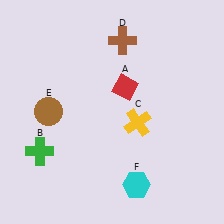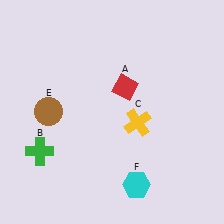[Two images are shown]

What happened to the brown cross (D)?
The brown cross (D) was removed in Image 2. It was in the top-right area of Image 1.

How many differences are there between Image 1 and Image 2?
There is 1 difference between the two images.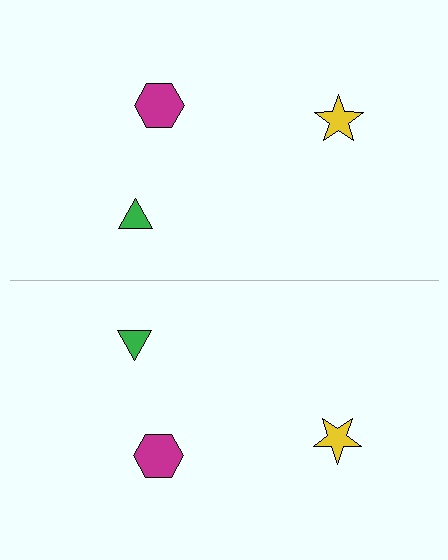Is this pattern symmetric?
Yes, this pattern has bilateral (reflection) symmetry.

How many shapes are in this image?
There are 6 shapes in this image.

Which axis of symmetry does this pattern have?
The pattern has a horizontal axis of symmetry running through the center of the image.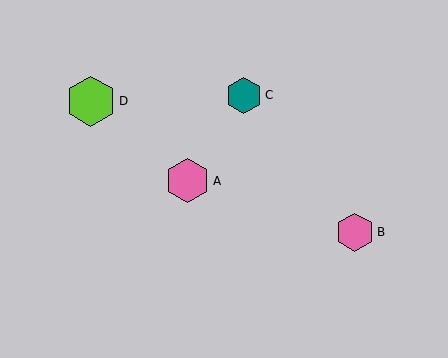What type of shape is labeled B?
Shape B is a pink hexagon.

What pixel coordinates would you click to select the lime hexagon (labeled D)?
Click at (91, 101) to select the lime hexagon D.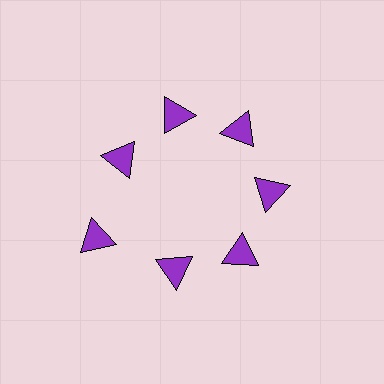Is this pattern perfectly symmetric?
No. The 7 purple triangles are arranged in a ring, but one element near the 8 o'clock position is pushed outward from the center, breaking the 7-fold rotational symmetry.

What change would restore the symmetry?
The symmetry would be restored by moving it inward, back onto the ring so that all 7 triangles sit at equal angles and equal distance from the center.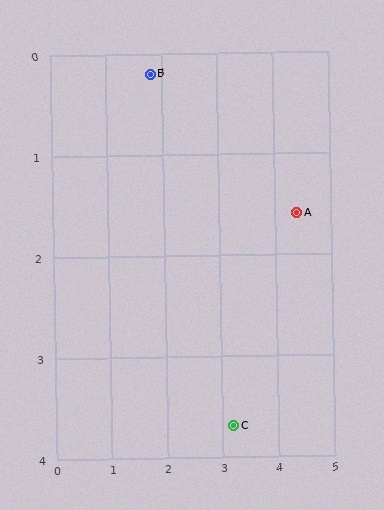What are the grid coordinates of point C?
Point C is at approximately (3.2, 3.7).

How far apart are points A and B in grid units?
Points A and B are about 3.0 grid units apart.